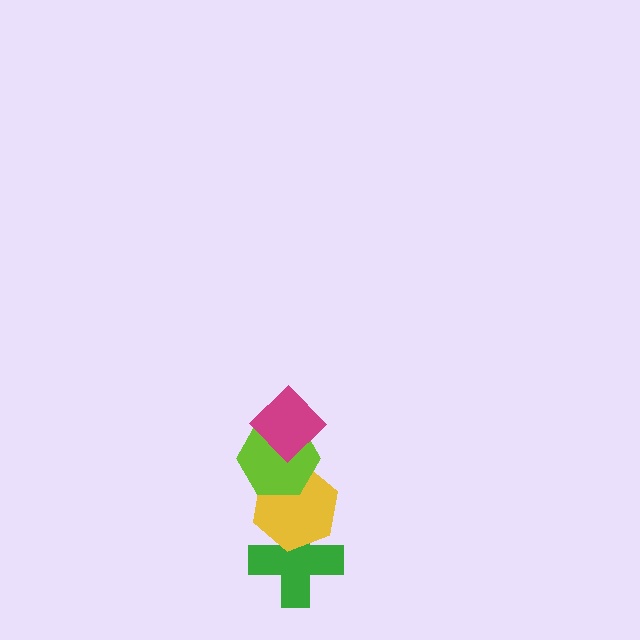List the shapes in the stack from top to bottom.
From top to bottom: the magenta diamond, the lime hexagon, the yellow hexagon, the green cross.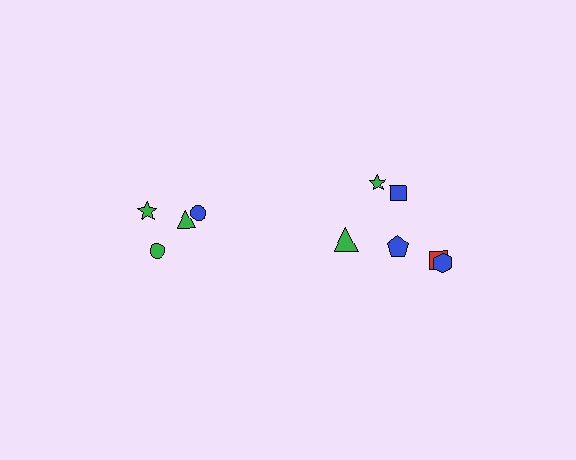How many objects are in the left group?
There are 4 objects.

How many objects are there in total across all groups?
There are 10 objects.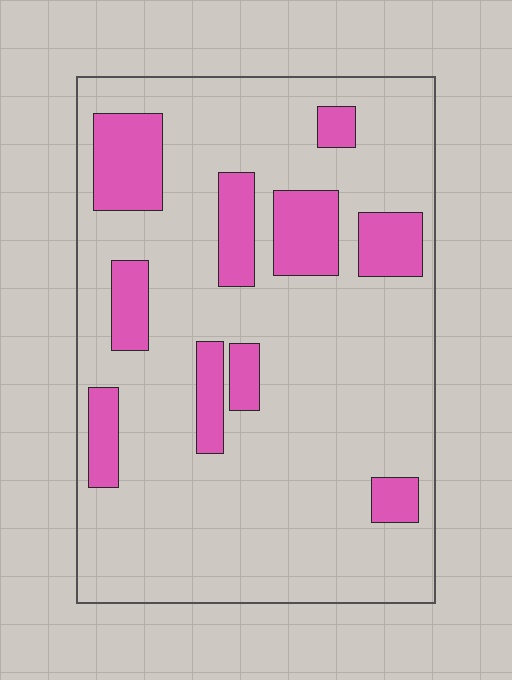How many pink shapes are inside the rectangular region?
10.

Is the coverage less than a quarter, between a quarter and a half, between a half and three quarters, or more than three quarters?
Less than a quarter.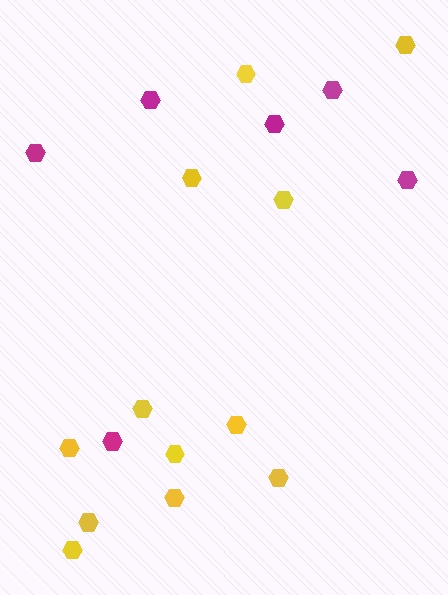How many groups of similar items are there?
There are 2 groups: one group of magenta hexagons (6) and one group of yellow hexagons (12).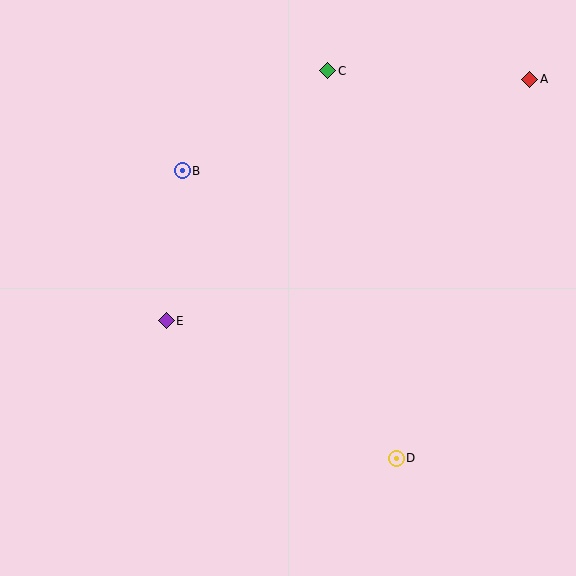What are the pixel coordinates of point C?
Point C is at (328, 71).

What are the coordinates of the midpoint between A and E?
The midpoint between A and E is at (348, 200).